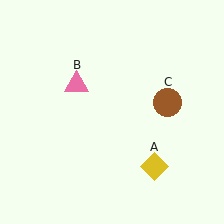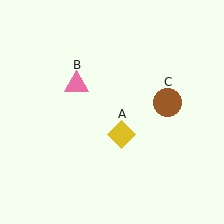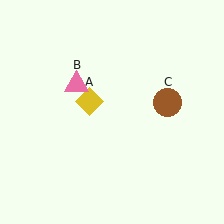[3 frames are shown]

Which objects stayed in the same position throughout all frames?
Pink triangle (object B) and brown circle (object C) remained stationary.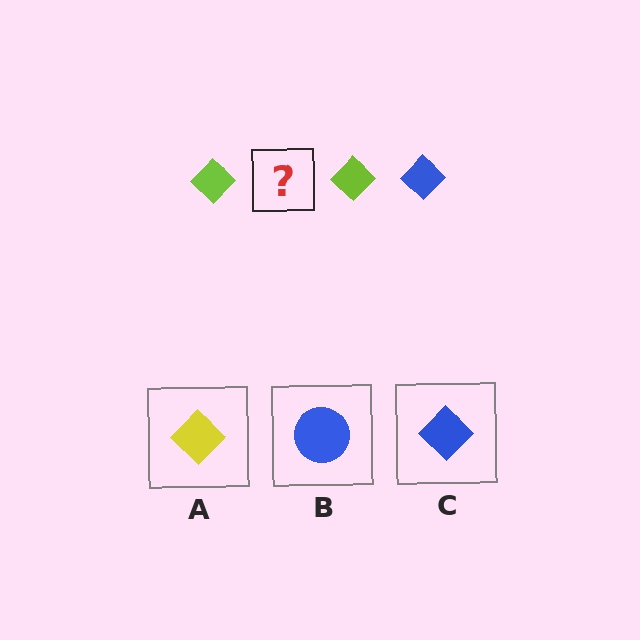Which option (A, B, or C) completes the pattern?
C.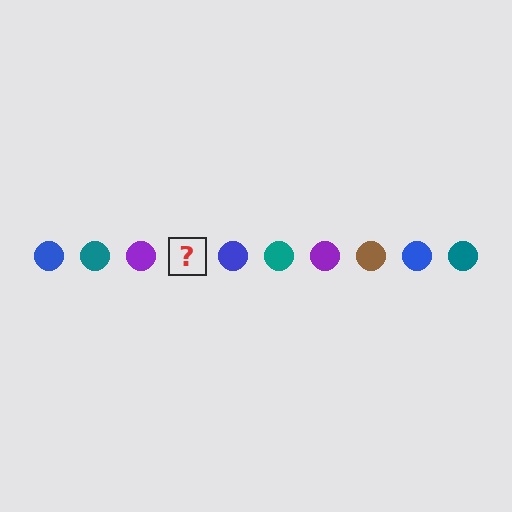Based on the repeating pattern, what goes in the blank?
The blank should be a brown circle.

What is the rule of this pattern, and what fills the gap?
The rule is that the pattern cycles through blue, teal, purple, brown circles. The gap should be filled with a brown circle.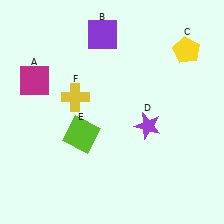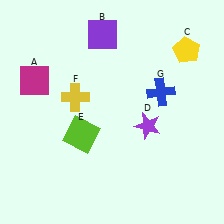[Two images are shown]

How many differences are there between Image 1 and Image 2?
There is 1 difference between the two images.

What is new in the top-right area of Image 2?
A blue cross (G) was added in the top-right area of Image 2.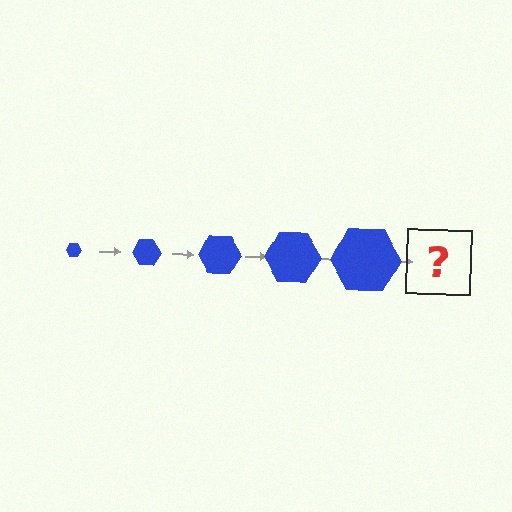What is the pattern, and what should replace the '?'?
The pattern is that the hexagon gets progressively larger each step. The '?' should be a blue hexagon, larger than the previous one.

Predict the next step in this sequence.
The next step is a blue hexagon, larger than the previous one.